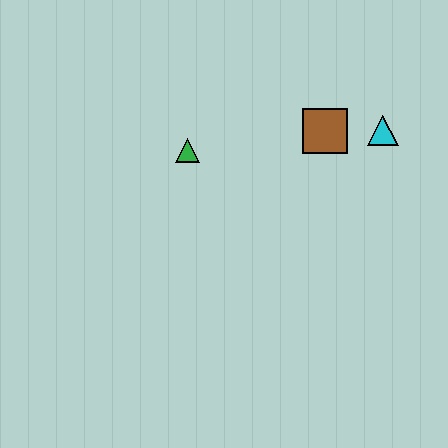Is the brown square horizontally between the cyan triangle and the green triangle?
Yes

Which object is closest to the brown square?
The cyan triangle is closest to the brown square.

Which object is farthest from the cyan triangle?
The green triangle is farthest from the cyan triangle.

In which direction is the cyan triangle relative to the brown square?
The cyan triangle is to the right of the brown square.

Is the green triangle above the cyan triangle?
No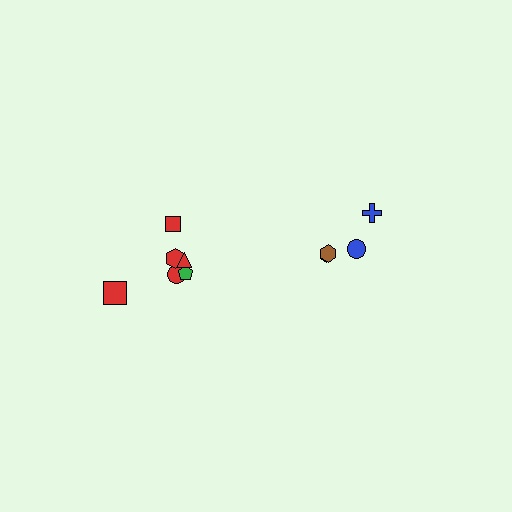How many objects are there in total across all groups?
There are 10 objects.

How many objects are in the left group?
There are 6 objects.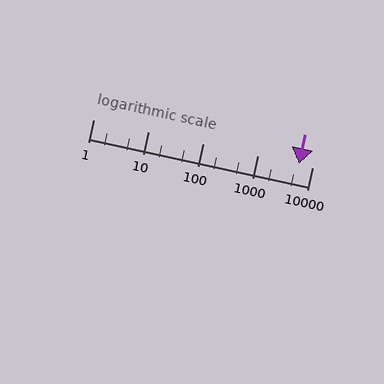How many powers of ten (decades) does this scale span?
The scale spans 4 decades, from 1 to 10000.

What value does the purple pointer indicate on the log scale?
The pointer indicates approximately 5700.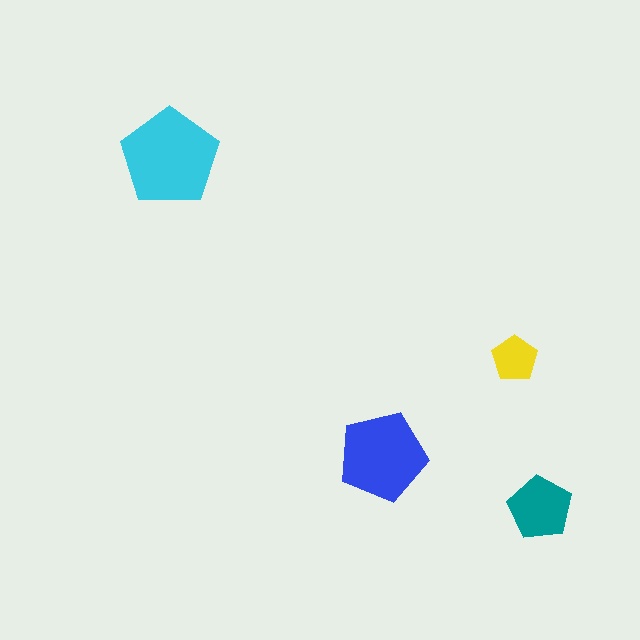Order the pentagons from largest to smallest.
the cyan one, the blue one, the teal one, the yellow one.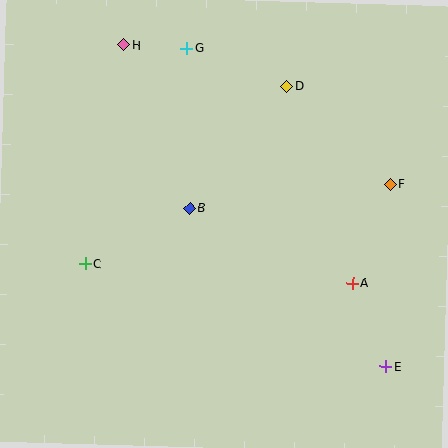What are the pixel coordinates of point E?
Point E is at (386, 366).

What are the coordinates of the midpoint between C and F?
The midpoint between C and F is at (238, 224).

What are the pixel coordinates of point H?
Point H is at (124, 45).